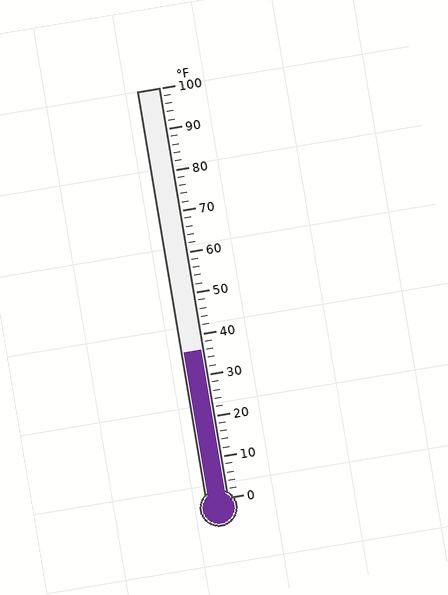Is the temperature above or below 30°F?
The temperature is above 30°F.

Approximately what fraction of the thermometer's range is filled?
The thermometer is filled to approximately 35% of its range.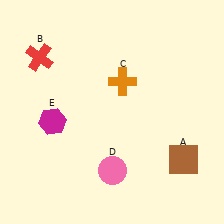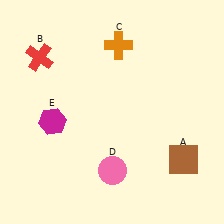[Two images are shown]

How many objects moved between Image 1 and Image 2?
1 object moved between the two images.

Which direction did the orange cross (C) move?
The orange cross (C) moved up.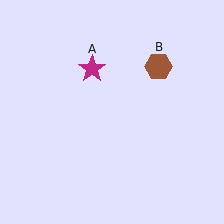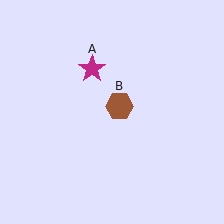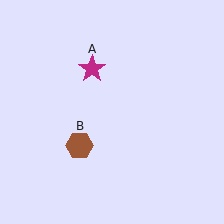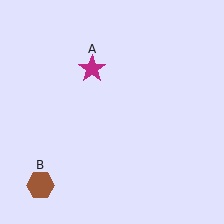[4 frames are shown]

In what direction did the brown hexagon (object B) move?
The brown hexagon (object B) moved down and to the left.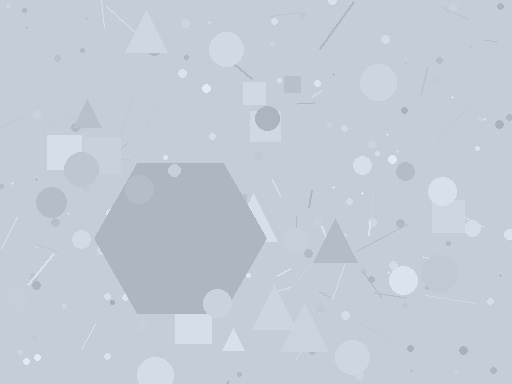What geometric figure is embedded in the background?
A hexagon is embedded in the background.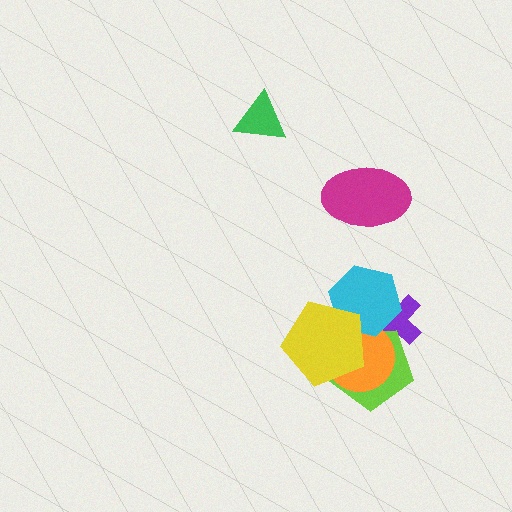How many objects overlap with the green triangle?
0 objects overlap with the green triangle.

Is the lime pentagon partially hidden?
Yes, it is partially covered by another shape.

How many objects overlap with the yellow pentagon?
3 objects overlap with the yellow pentagon.